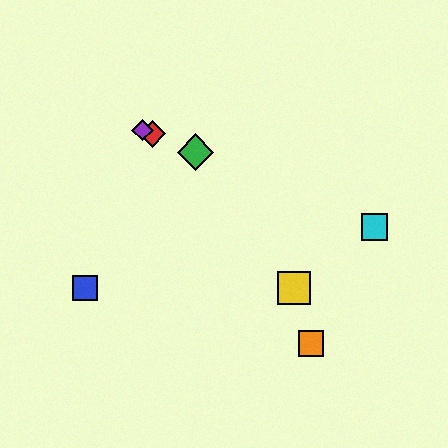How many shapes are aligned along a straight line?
4 shapes (the red diamond, the green diamond, the purple diamond, the cyan square) are aligned along a straight line.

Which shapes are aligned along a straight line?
The red diamond, the green diamond, the purple diamond, the cyan square are aligned along a straight line.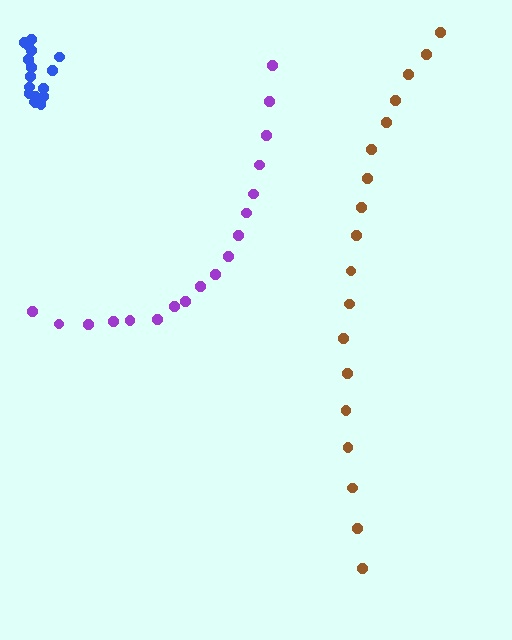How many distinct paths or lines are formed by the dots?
There are 3 distinct paths.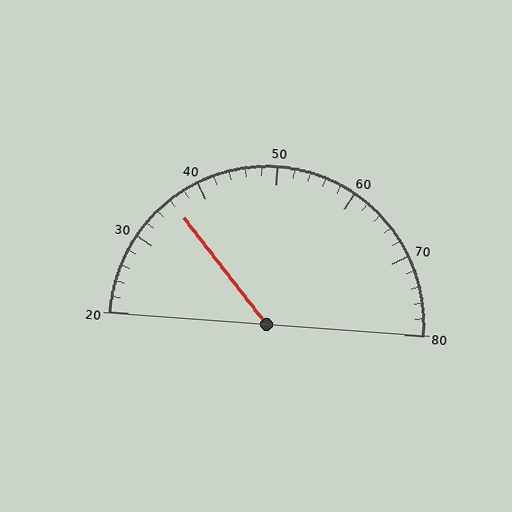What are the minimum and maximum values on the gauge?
The gauge ranges from 20 to 80.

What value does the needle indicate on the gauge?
The needle indicates approximately 36.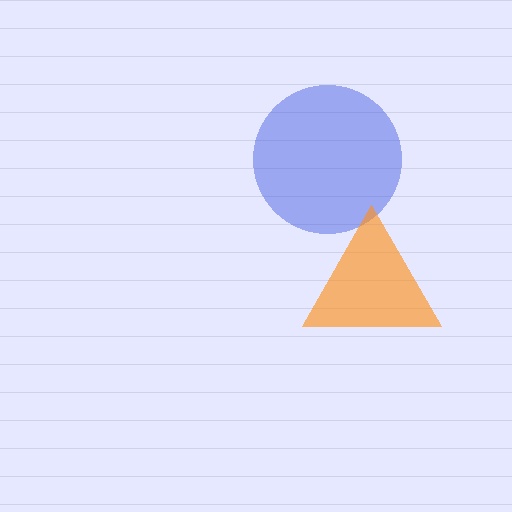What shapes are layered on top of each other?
The layered shapes are: a blue circle, an orange triangle.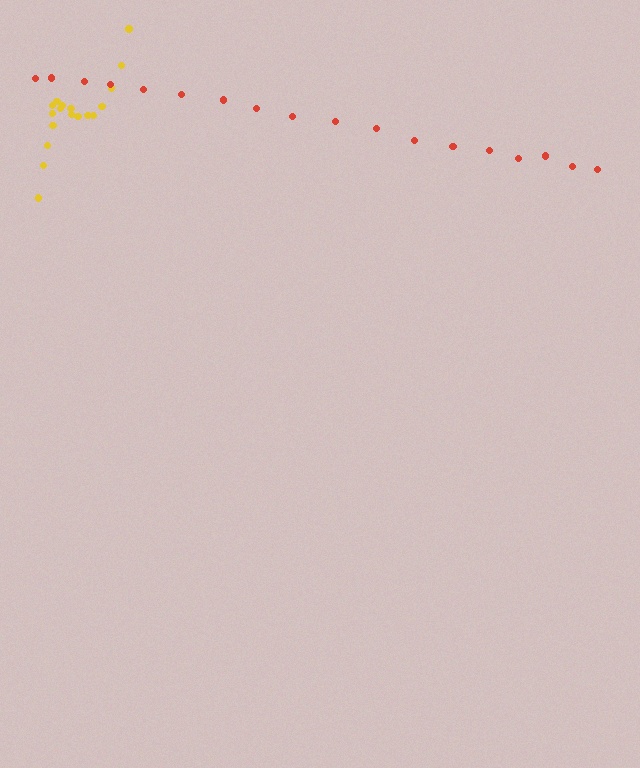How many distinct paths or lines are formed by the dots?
There are 2 distinct paths.